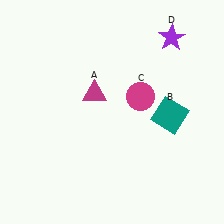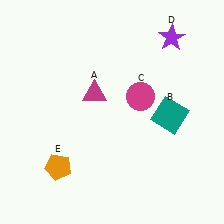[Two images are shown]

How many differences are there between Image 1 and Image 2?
There is 1 difference between the two images.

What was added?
An orange pentagon (E) was added in Image 2.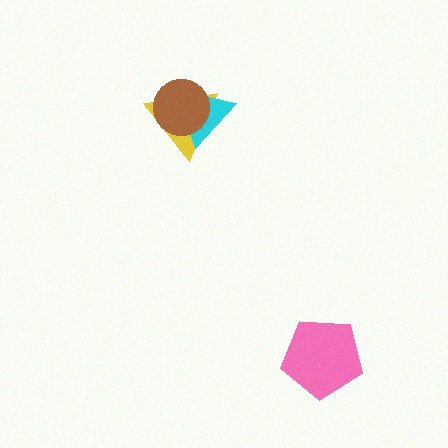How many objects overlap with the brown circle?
2 objects overlap with the brown circle.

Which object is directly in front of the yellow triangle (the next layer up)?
The cyan triangle is directly in front of the yellow triangle.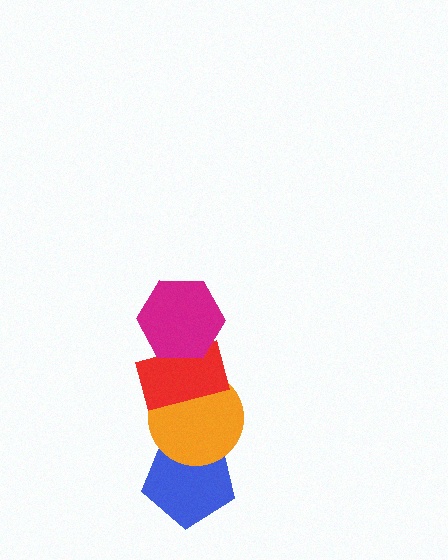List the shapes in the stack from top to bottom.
From top to bottom: the magenta hexagon, the red rectangle, the orange circle, the blue pentagon.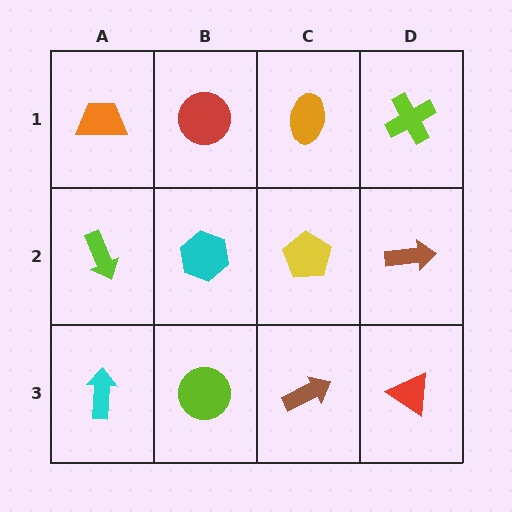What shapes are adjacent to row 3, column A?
A lime arrow (row 2, column A), a lime circle (row 3, column B).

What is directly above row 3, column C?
A yellow pentagon.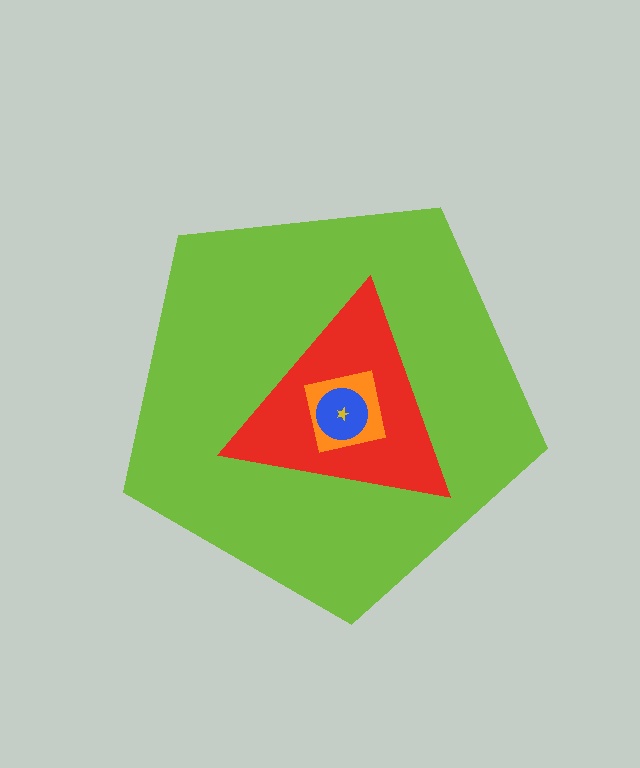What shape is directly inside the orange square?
The blue circle.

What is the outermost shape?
The lime pentagon.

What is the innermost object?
The yellow star.